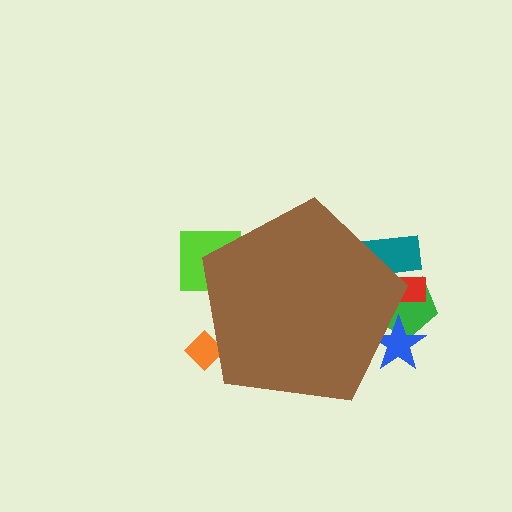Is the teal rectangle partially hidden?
Yes, the teal rectangle is partially hidden behind the brown pentagon.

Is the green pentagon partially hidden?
Yes, the green pentagon is partially hidden behind the brown pentagon.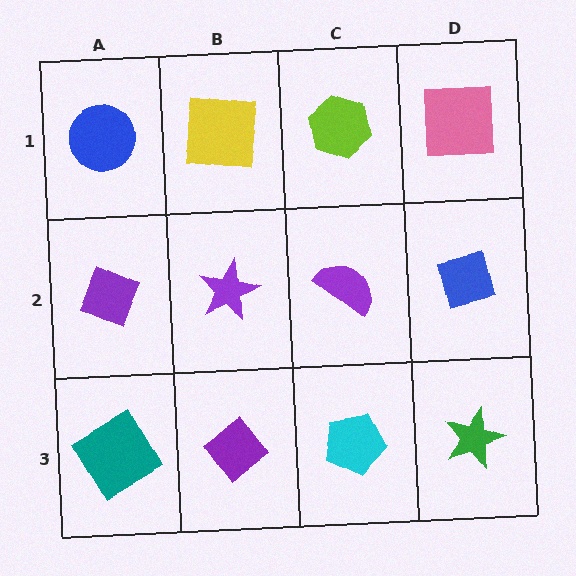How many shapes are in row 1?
4 shapes.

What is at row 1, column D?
A pink square.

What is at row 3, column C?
A cyan pentagon.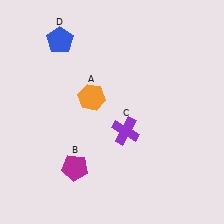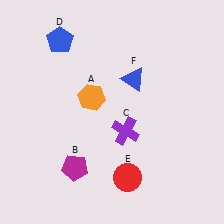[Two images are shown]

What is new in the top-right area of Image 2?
A blue triangle (F) was added in the top-right area of Image 2.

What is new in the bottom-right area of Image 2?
A red circle (E) was added in the bottom-right area of Image 2.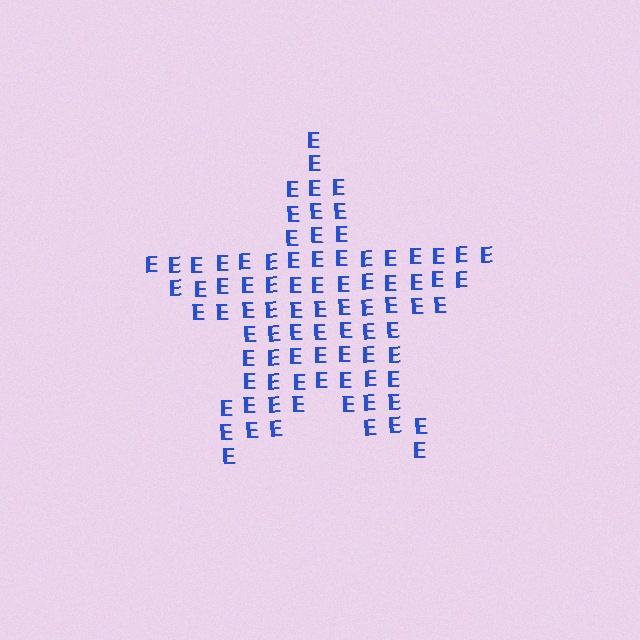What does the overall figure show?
The overall figure shows a star.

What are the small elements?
The small elements are letter E's.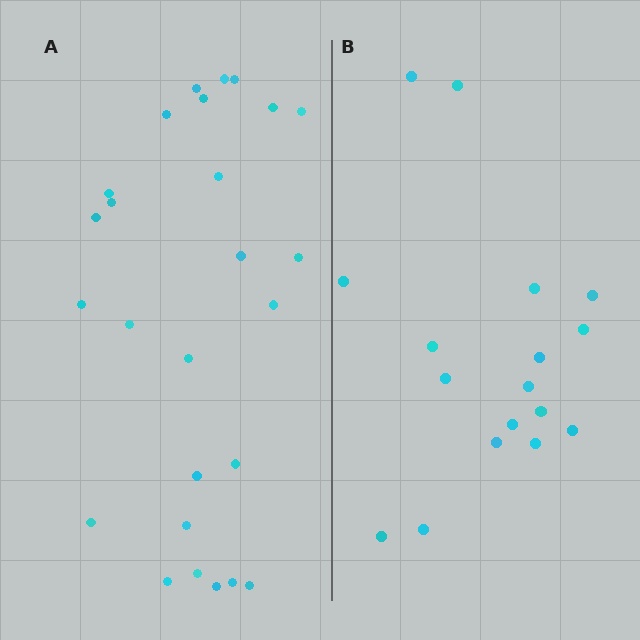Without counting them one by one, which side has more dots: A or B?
Region A (the left region) has more dots.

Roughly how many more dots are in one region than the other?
Region A has roughly 8 or so more dots than region B.